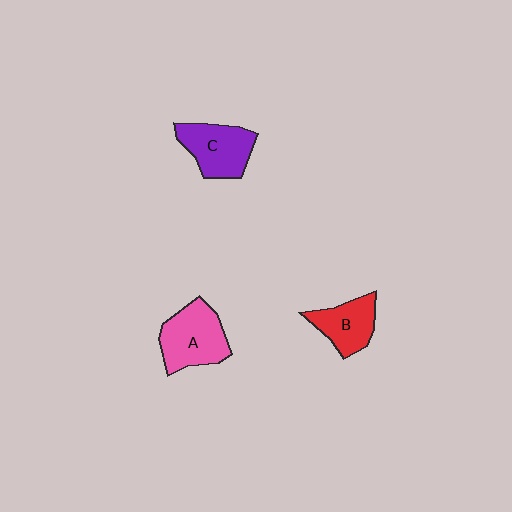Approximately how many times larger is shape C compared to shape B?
Approximately 1.2 times.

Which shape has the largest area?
Shape A (pink).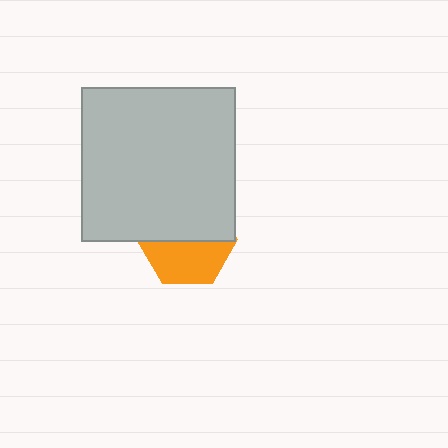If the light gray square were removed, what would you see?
You would see the complete orange hexagon.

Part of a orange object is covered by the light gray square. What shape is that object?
It is a hexagon.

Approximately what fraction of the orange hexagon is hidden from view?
Roughly 53% of the orange hexagon is hidden behind the light gray square.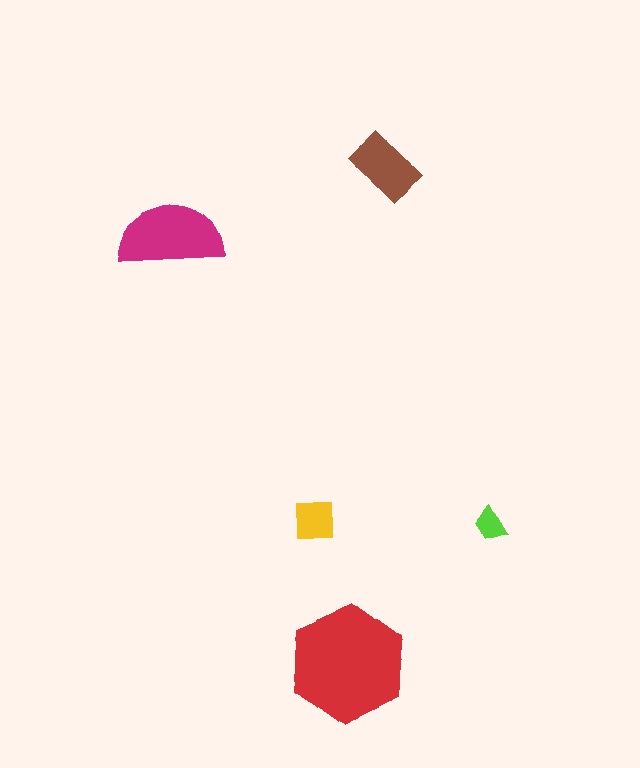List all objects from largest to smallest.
The red hexagon, the magenta semicircle, the brown rectangle, the yellow square, the lime trapezoid.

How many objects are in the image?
There are 5 objects in the image.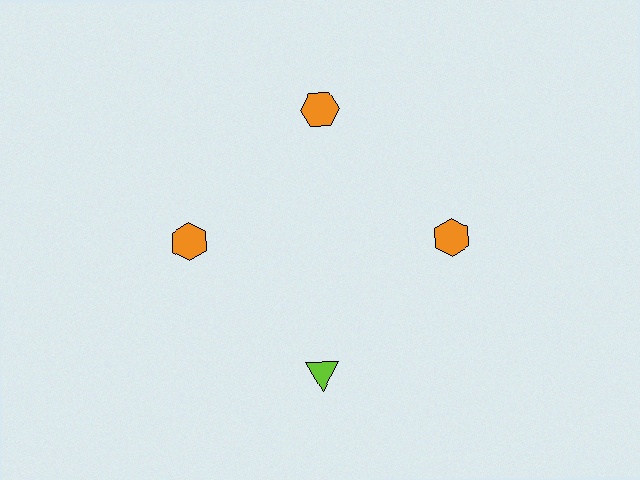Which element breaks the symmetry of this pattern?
The lime triangle at roughly the 6 o'clock position breaks the symmetry. All other shapes are orange hexagons.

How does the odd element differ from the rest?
It differs in both color (lime instead of orange) and shape (triangle instead of hexagon).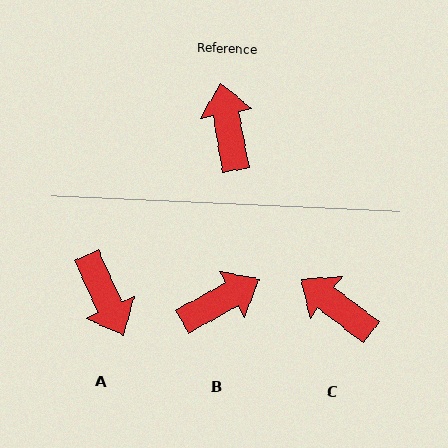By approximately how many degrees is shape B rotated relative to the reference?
Approximately 71 degrees clockwise.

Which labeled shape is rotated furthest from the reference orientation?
A, about 165 degrees away.